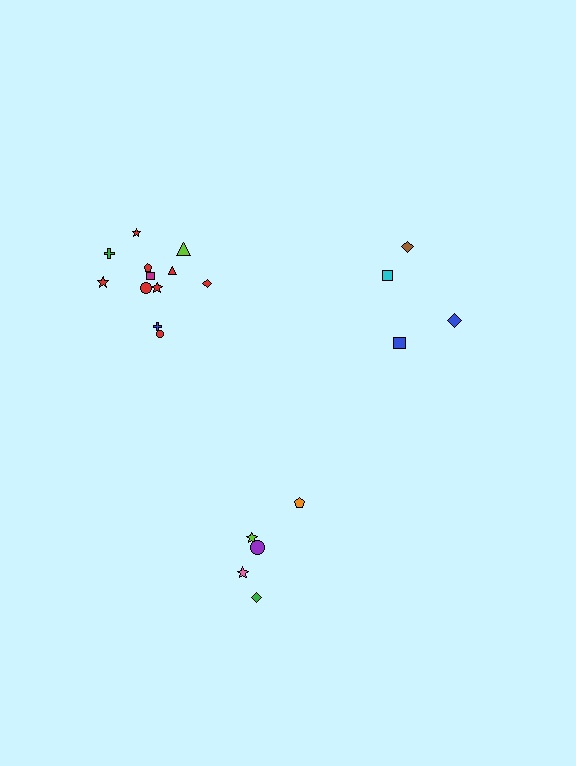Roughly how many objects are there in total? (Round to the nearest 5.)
Roughly 20 objects in total.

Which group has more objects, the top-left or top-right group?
The top-left group.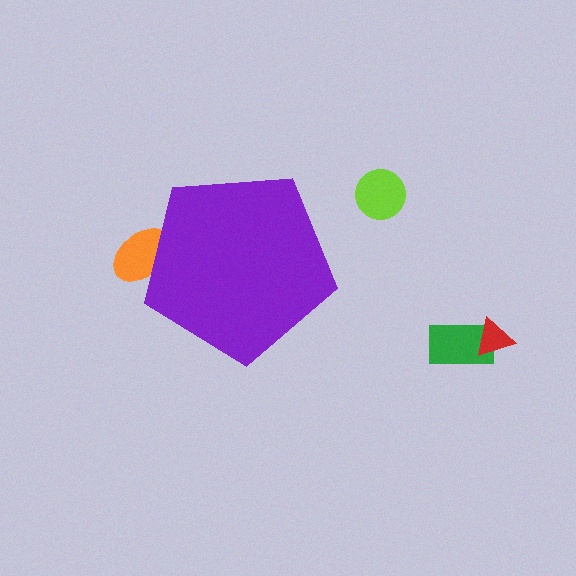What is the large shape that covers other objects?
A purple pentagon.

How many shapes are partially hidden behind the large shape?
1 shape is partially hidden.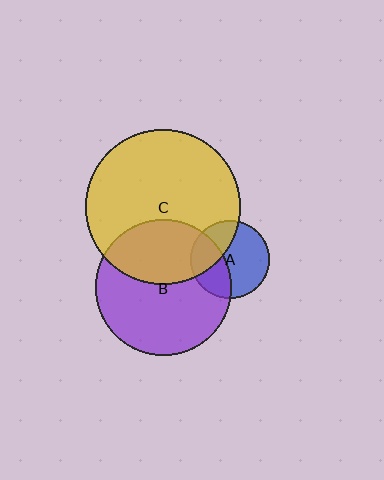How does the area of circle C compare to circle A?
Approximately 3.9 times.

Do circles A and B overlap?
Yes.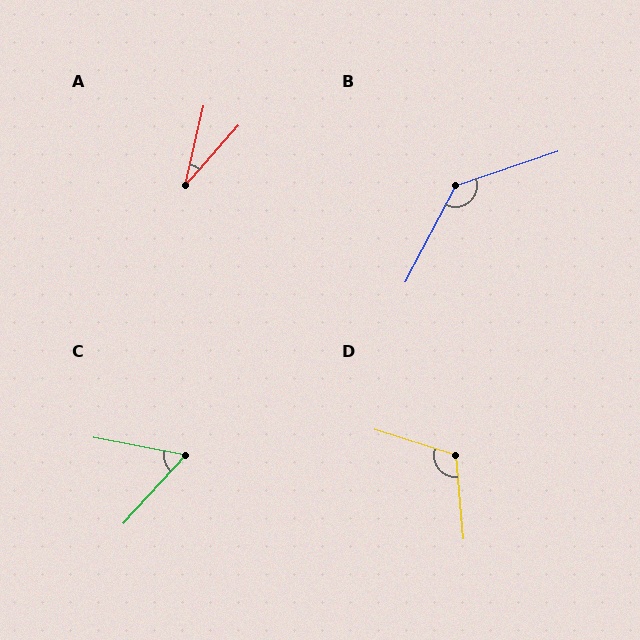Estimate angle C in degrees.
Approximately 59 degrees.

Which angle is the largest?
B, at approximately 136 degrees.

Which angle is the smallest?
A, at approximately 28 degrees.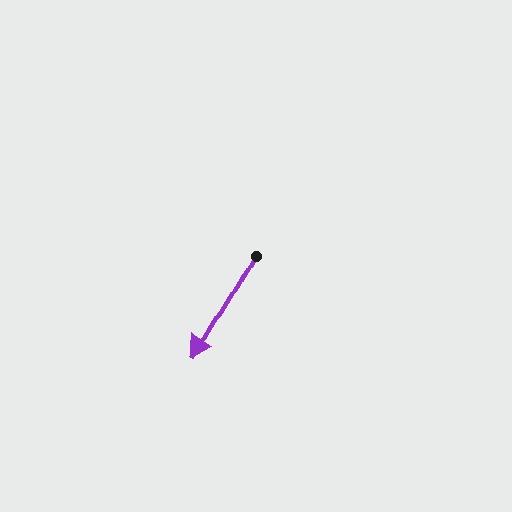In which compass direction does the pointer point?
Southwest.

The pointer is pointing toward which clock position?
Roughly 7 o'clock.